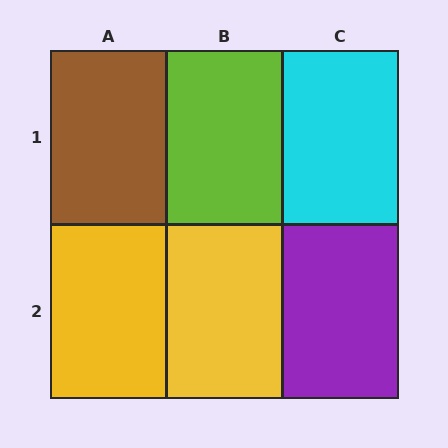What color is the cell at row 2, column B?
Yellow.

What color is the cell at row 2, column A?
Yellow.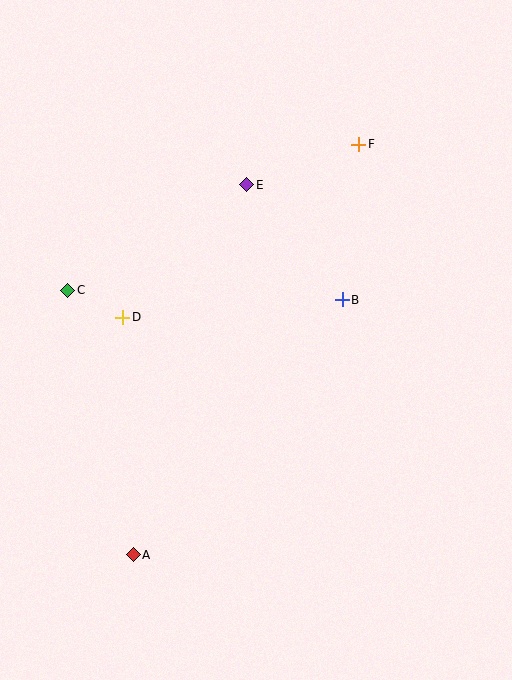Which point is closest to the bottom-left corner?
Point A is closest to the bottom-left corner.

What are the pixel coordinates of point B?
Point B is at (342, 300).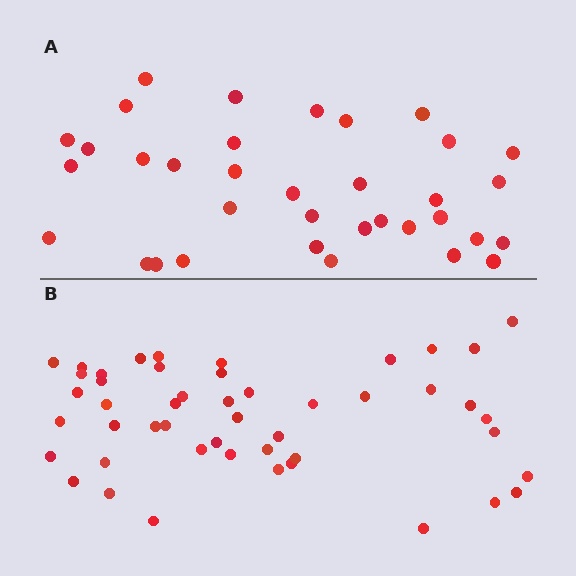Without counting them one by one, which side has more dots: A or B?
Region B (the bottom region) has more dots.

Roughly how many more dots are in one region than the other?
Region B has approximately 15 more dots than region A.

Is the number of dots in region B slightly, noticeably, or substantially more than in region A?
Region B has noticeably more, but not dramatically so. The ratio is roughly 1.4 to 1.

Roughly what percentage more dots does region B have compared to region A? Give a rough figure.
About 35% more.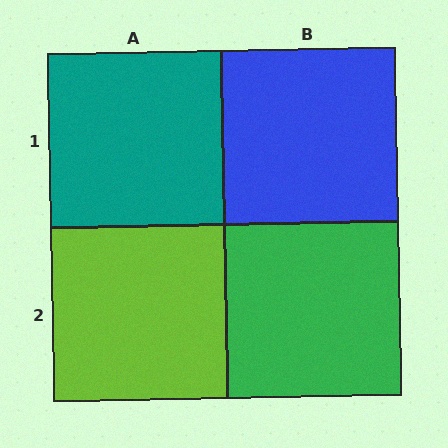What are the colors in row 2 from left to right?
Lime, green.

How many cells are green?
1 cell is green.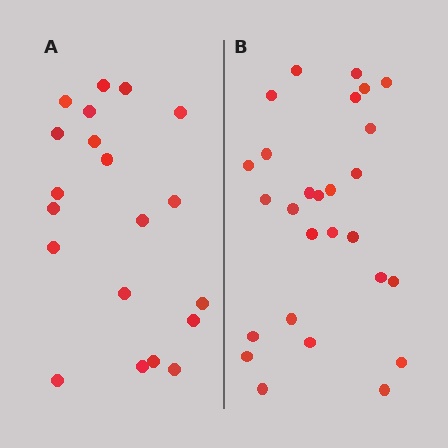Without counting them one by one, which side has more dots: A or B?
Region B (the right region) has more dots.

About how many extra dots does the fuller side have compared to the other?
Region B has roughly 8 or so more dots than region A.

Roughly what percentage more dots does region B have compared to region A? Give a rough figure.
About 35% more.